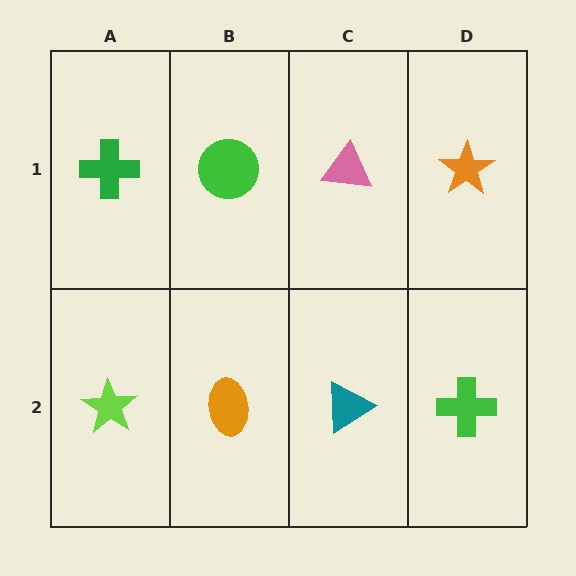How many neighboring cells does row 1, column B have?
3.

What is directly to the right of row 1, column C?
An orange star.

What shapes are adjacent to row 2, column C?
A pink triangle (row 1, column C), an orange ellipse (row 2, column B), a green cross (row 2, column D).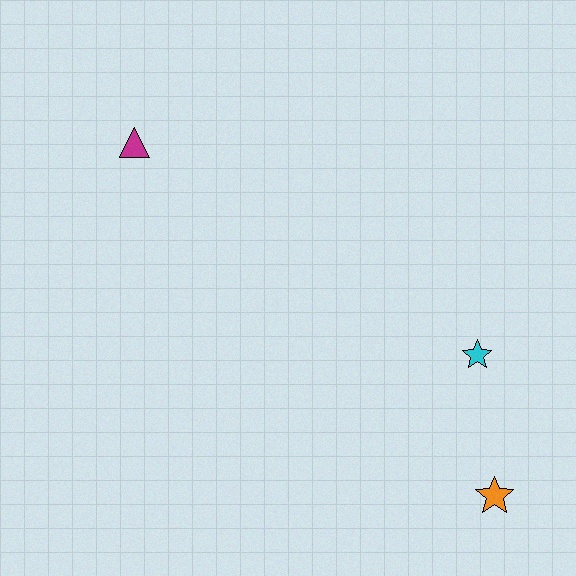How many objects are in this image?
There are 3 objects.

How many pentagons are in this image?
There are no pentagons.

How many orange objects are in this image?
There is 1 orange object.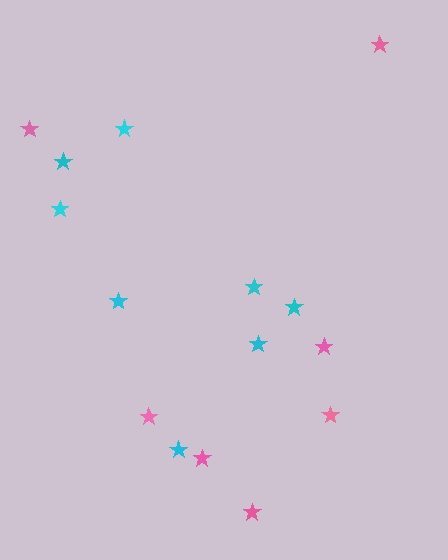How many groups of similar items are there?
There are 2 groups: one group of pink stars (7) and one group of cyan stars (8).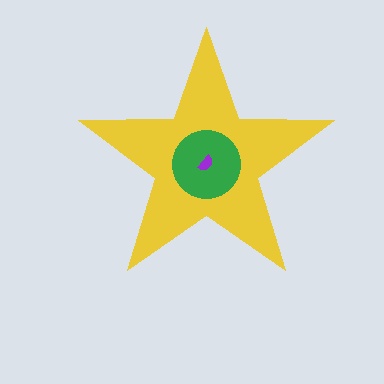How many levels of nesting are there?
3.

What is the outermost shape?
The yellow star.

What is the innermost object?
The purple semicircle.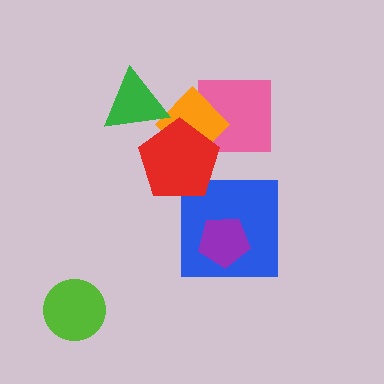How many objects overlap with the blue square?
1 object overlaps with the blue square.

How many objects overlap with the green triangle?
2 objects overlap with the green triangle.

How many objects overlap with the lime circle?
0 objects overlap with the lime circle.